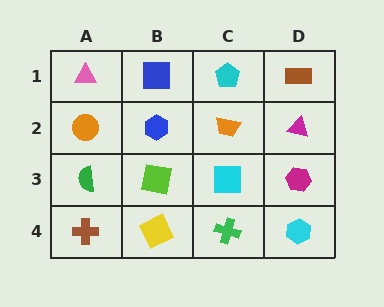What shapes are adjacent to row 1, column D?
A magenta triangle (row 2, column D), a cyan pentagon (row 1, column C).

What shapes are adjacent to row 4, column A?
A green semicircle (row 3, column A), a yellow square (row 4, column B).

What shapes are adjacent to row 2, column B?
A blue square (row 1, column B), a lime square (row 3, column B), an orange circle (row 2, column A), an orange trapezoid (row 2, column C).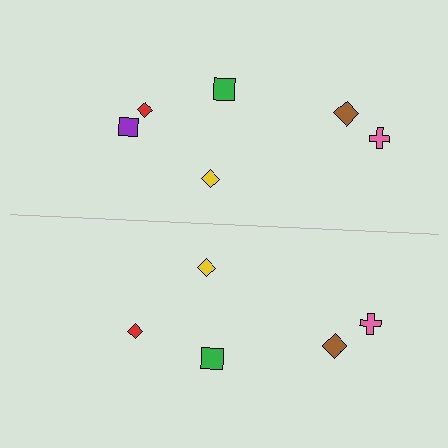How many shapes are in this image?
There are 11 shapes in this image.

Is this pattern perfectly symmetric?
No, the pattern is not perfectly symmetric. A purple square is missing from the bottom side.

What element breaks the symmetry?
A purple square is missing from the bottom side.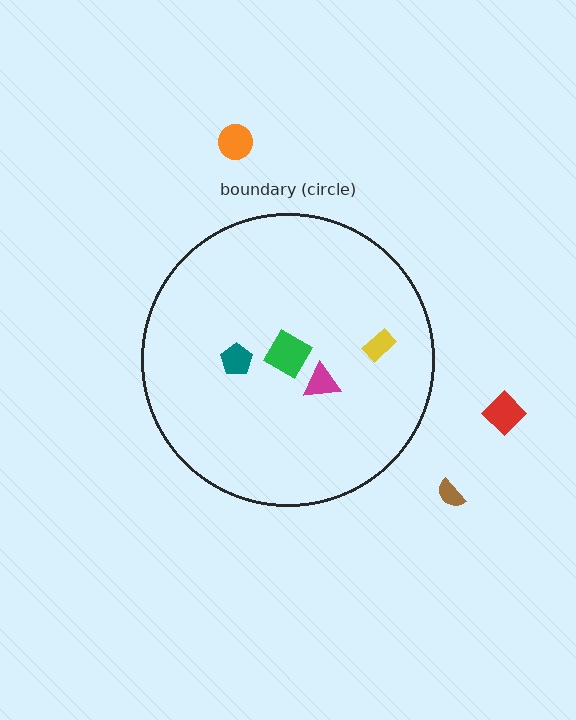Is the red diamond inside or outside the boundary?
Outside.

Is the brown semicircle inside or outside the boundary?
Outside.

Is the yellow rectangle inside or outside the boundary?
Inside.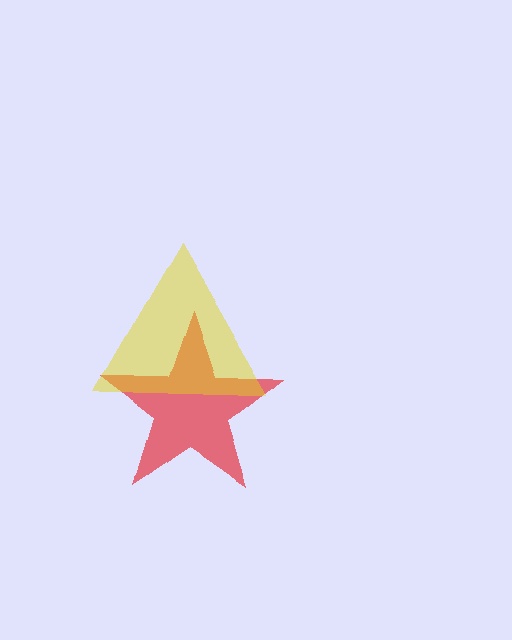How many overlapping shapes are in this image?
There are 2 overlapping shapes in the image.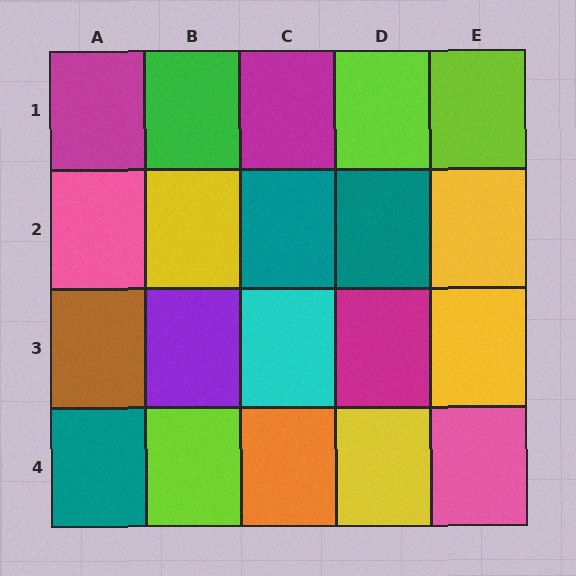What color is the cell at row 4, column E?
Pink.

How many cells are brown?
1 cell is brown.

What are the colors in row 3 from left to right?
Brown, purple, cyan, magenta, yellow.